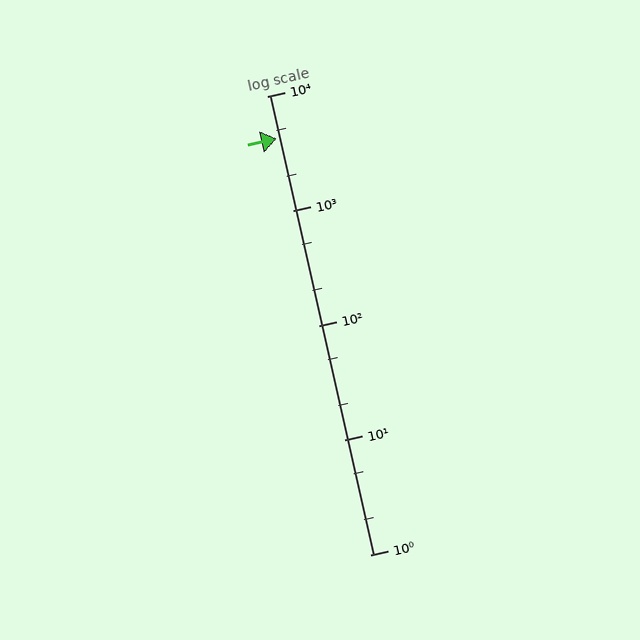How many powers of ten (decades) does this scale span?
The scale spans 4 decades, from 1 to 10000.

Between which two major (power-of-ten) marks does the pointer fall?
The pointer is between 1000 and 10000.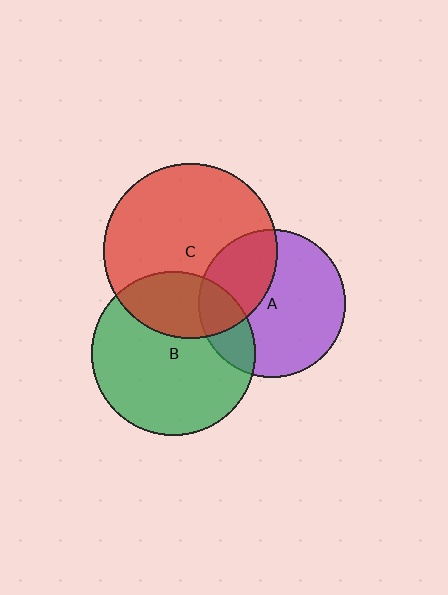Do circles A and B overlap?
Yes.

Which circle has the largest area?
Circle C (red).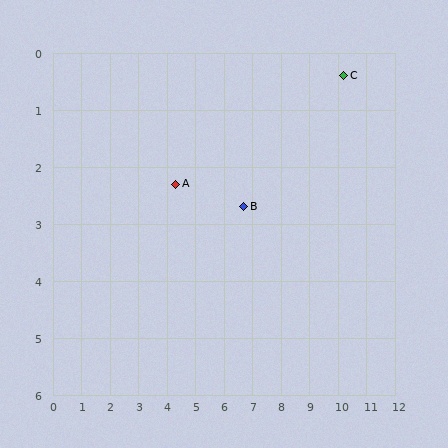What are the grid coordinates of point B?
Point B is at approximately (6.7, 2.7).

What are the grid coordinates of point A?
Point A is at approximately (4.3, 2.3).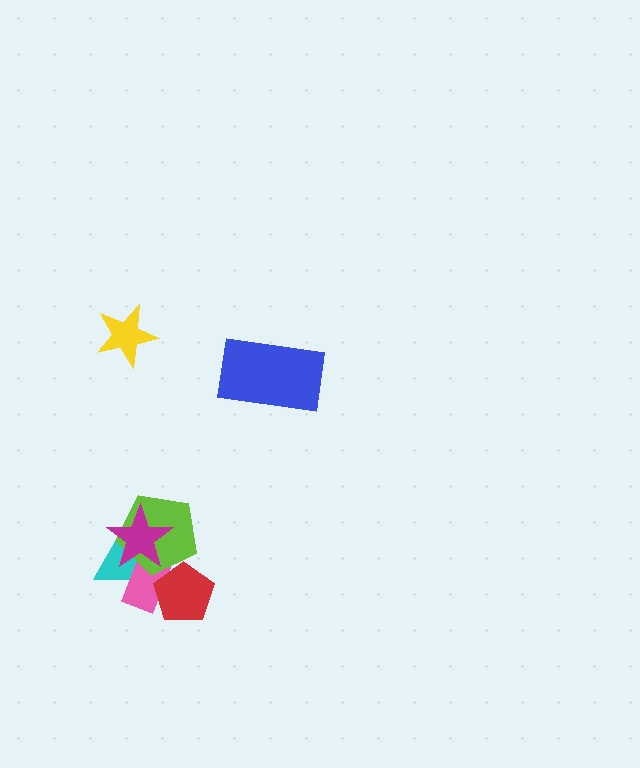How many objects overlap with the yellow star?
0 objects overlap with the yellow star.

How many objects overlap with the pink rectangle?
4 objects overlap with the pink rectangle.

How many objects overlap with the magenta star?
3 objects overlap with the magenta star.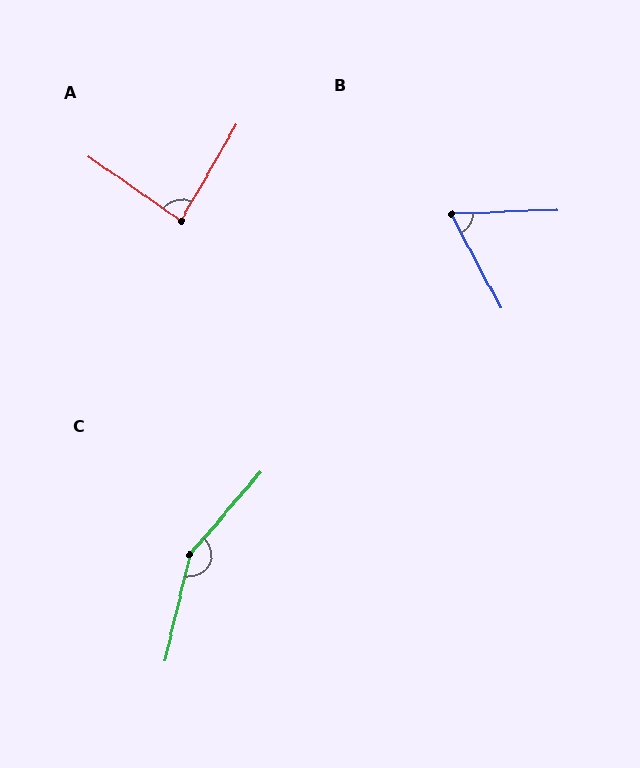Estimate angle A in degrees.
Approximately 85 degrees.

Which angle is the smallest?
B, at approximately 64 degrees.